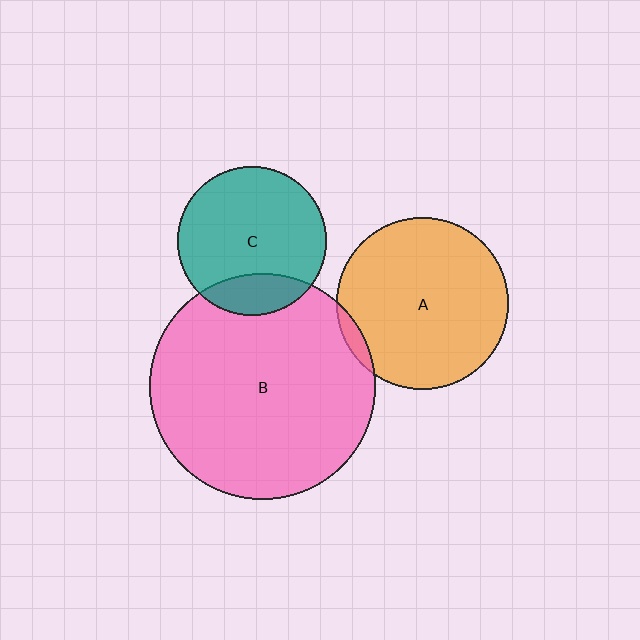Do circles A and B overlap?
Yes.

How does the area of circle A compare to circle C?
Approximately 1.3 times.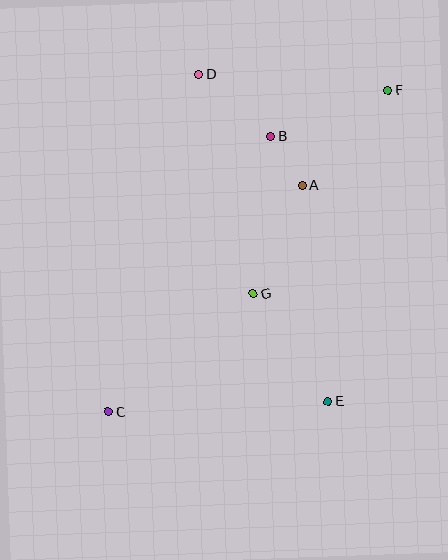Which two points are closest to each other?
Points A and B are closest to each other.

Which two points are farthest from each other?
Points C and F are farthest from each other.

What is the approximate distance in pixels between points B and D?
The distance between B and D is approximately 95 pixels.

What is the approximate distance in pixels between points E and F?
The distance between E and F is approximately 317 pixels.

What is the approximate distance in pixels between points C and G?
The distance between C and G is approximately 187 pixels.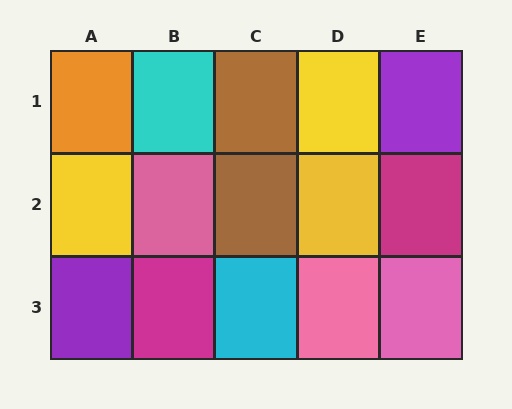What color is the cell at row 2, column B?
Pink.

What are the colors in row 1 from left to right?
Orange, cyan, brown, yellow, purple.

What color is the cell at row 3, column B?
Magenta.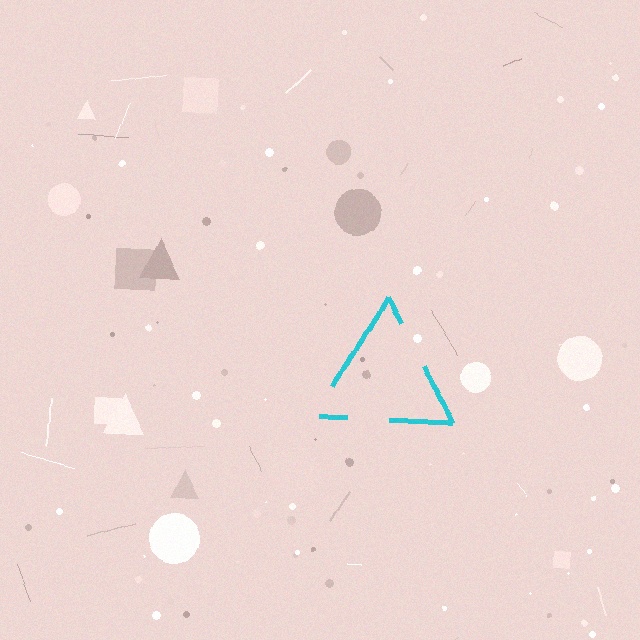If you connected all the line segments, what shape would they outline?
They would outline a triangle.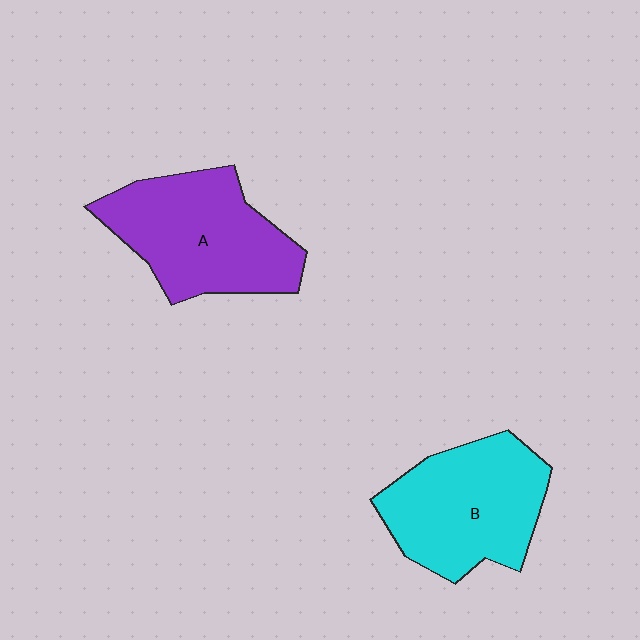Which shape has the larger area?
Shape A (purple).